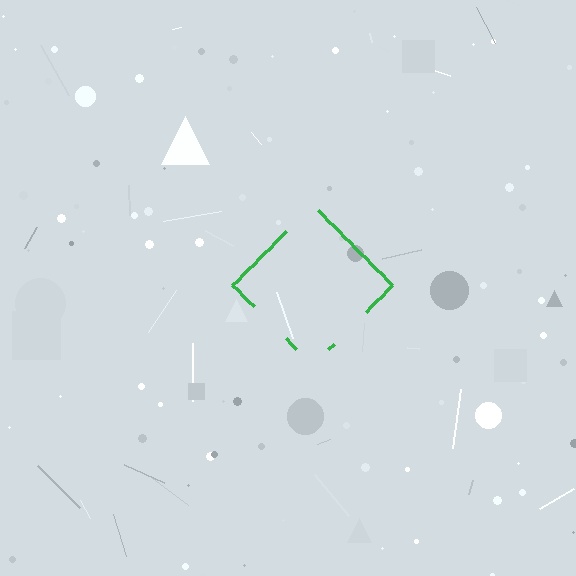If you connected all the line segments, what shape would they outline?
They would outline a diamond.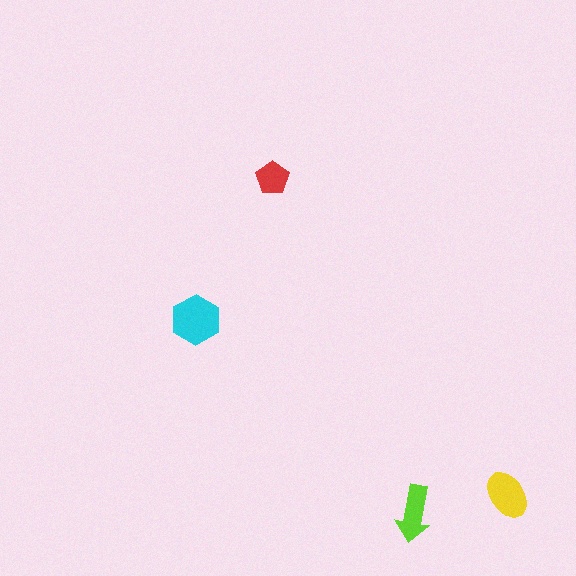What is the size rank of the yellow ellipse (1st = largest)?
2nd.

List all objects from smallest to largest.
The red pentagon, the lime arrow, the yellow ellipse, the cyan hexagon.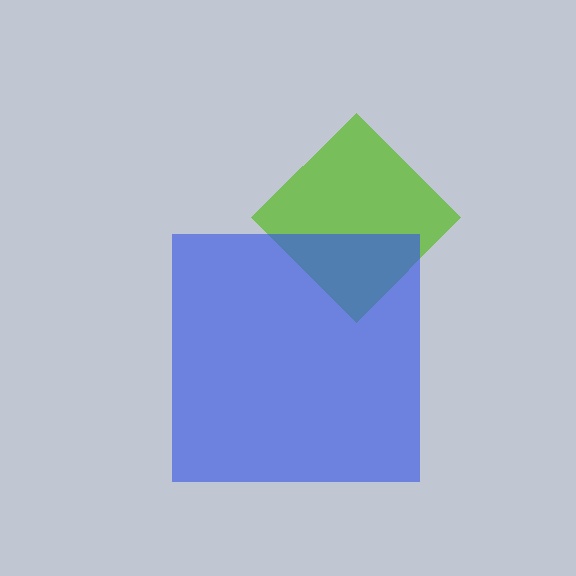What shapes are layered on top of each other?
The layered shapes are: a lime diamond, a blue square.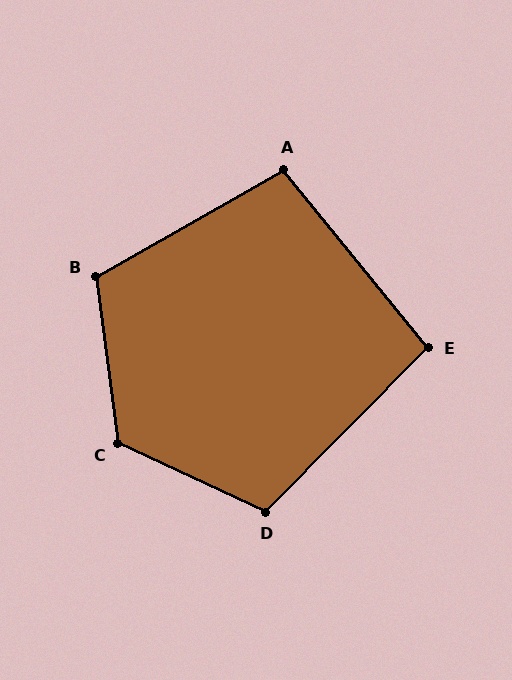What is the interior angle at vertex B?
Approximately 112 degrees (obtuse).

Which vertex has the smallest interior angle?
E, at approximately 96 degrees.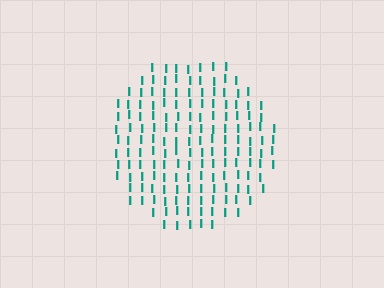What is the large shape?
The large shape is a circle.